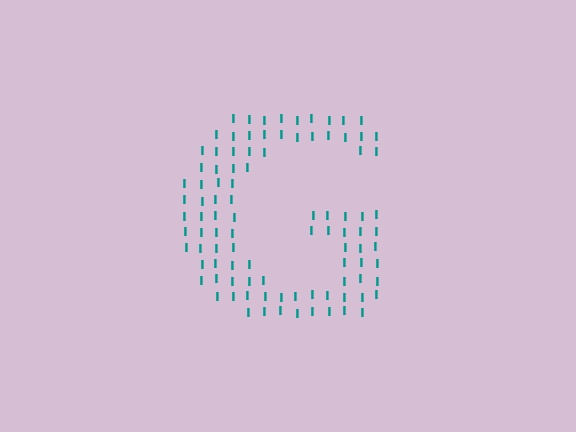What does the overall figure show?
The overall figure shows the letter G.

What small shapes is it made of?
It is made of small letter I's.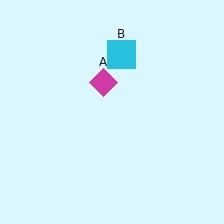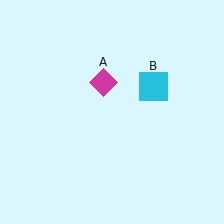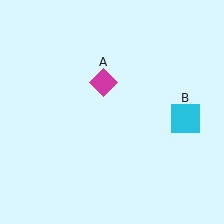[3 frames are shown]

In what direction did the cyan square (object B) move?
The cyan square (object B) moved down and to the right.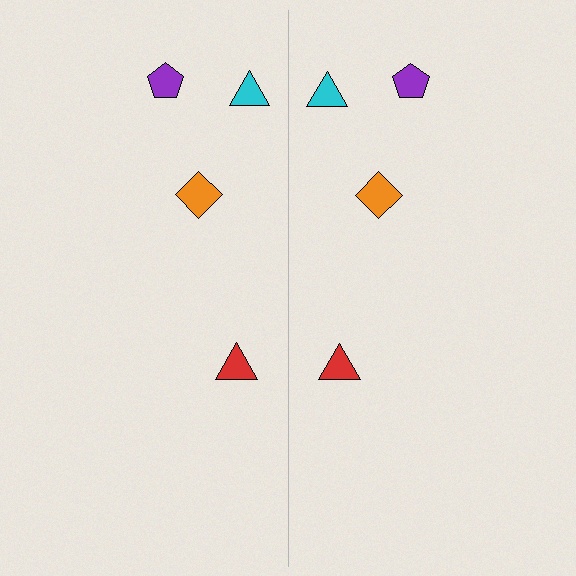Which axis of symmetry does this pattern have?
The pattern has a vertical axis of symmetry running through the center of the image.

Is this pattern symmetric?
Yes, this pattern has bilateral (reflection) symmetry.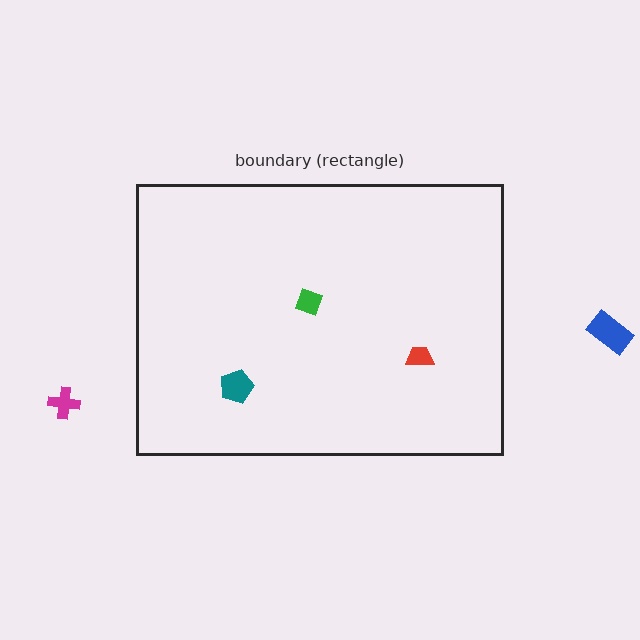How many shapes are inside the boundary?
3 inside, 2 outside.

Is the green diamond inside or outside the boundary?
Inside.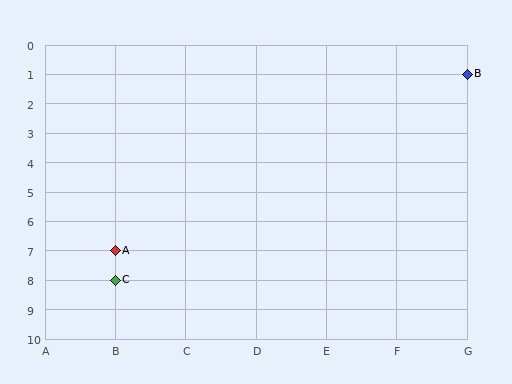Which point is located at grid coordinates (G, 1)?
Point B is at (G, 1).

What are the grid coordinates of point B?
Point B is at grid coordinates (G, 1).